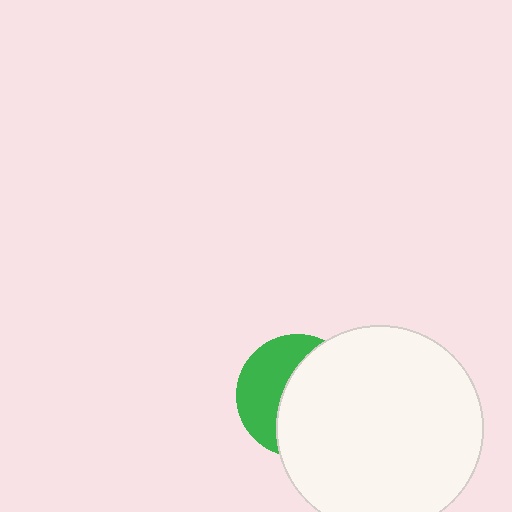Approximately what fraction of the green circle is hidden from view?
Roughly 59% of the green circle is hidden behind the white circle.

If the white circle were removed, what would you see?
You would see the complete green circle.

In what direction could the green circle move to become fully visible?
The green circle could move left. That would shift it out from behind the white circle entirely.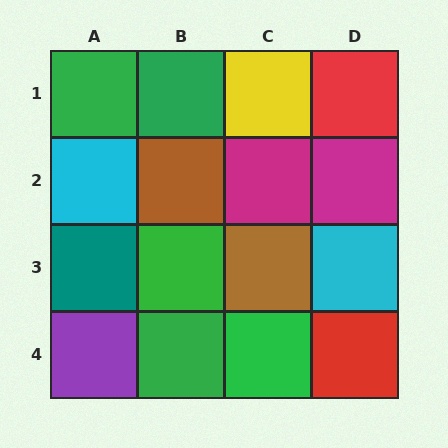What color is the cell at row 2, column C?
Magenta.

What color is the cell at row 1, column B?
Green.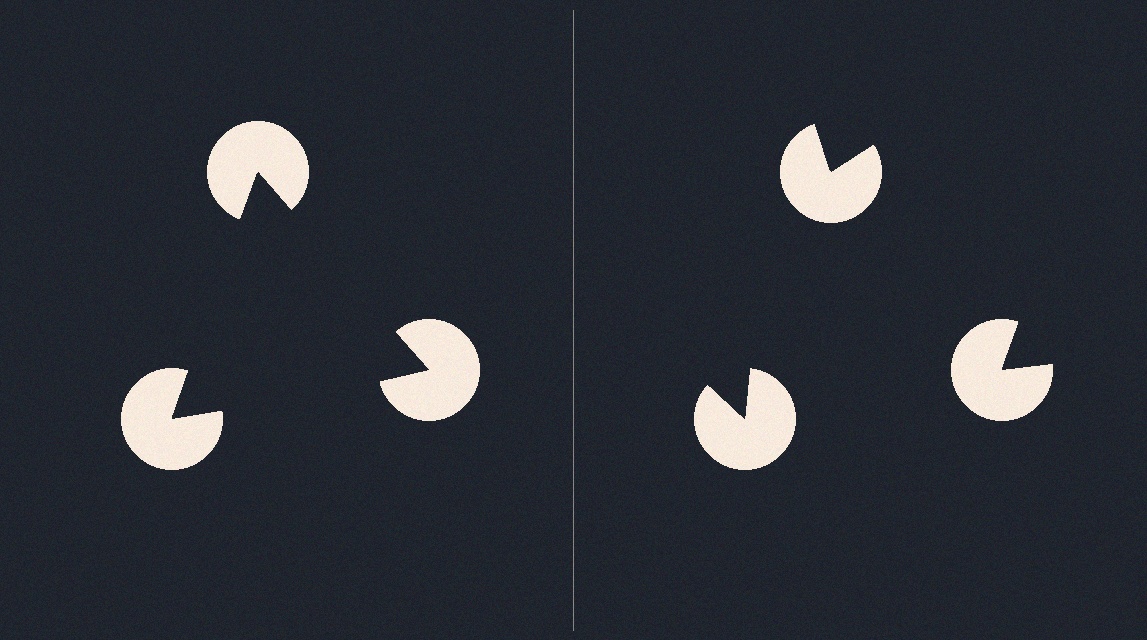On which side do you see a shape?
An illusory triangle appears on the left side. On the right side the wedge cuts are rotated, so no coherent shape forms.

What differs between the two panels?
The pac-man discs are positioned identically on both sides; only the wedge orientations differ. On the left they align to a triangle; on the right they are misaligned.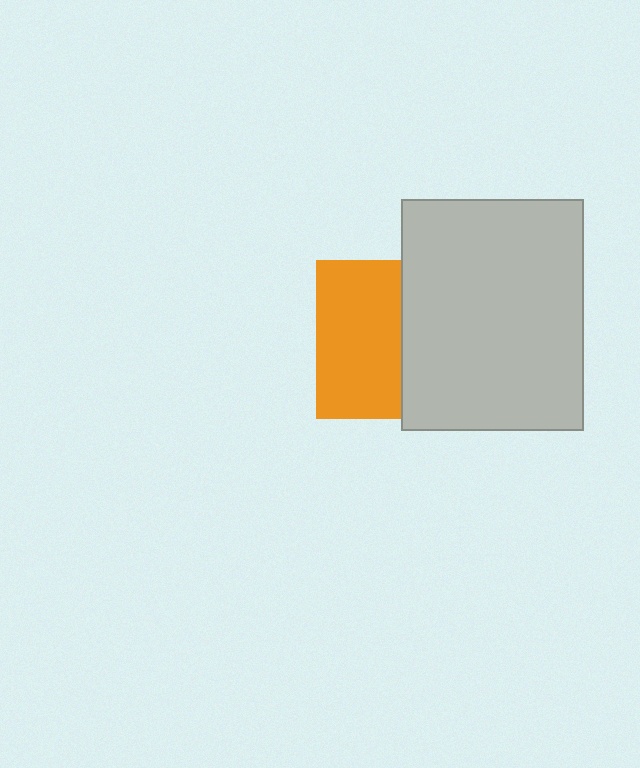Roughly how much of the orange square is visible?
About half of it is visible (roughly 54%).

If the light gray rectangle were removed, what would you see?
You would see the complete orange square.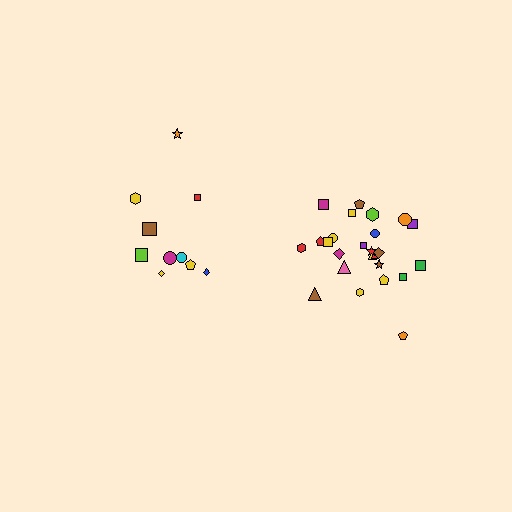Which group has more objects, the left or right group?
The right group.